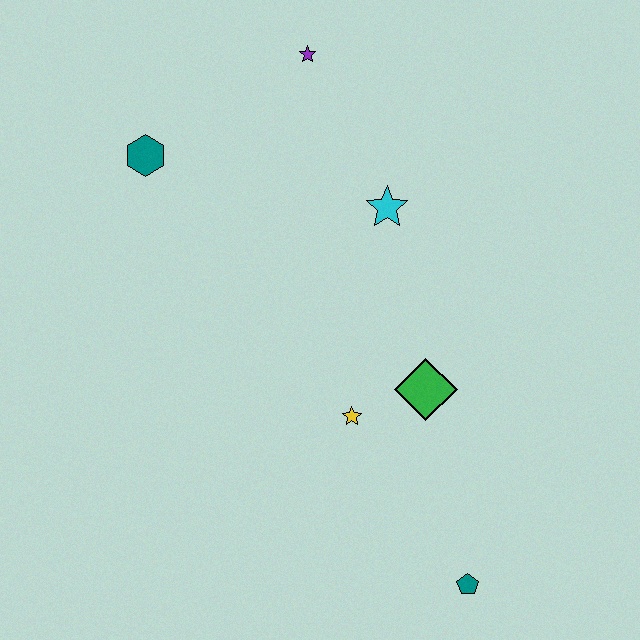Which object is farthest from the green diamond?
The teal hexagon is farthest from the green diamond.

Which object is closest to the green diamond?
The yellow star is closest to the green diamond.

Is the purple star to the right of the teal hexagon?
Yes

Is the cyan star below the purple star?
Yes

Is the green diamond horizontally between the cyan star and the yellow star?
No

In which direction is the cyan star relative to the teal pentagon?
The cyan star is above the teal pentagon.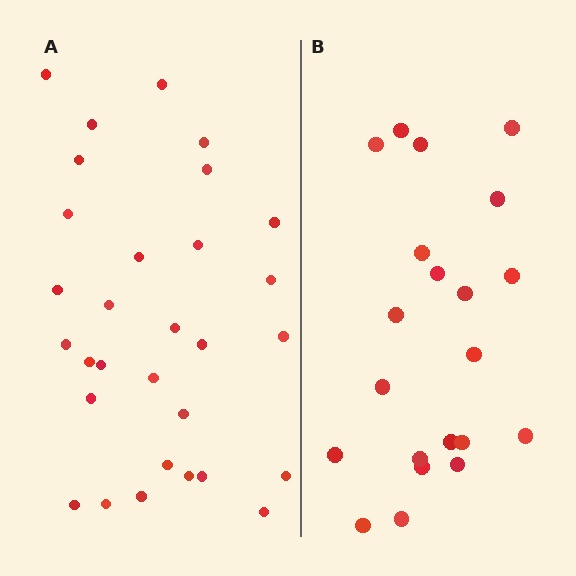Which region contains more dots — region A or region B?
Region A (the left region) has more dots.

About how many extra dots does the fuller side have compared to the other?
Region A has roughly 8 or so more dots than region B.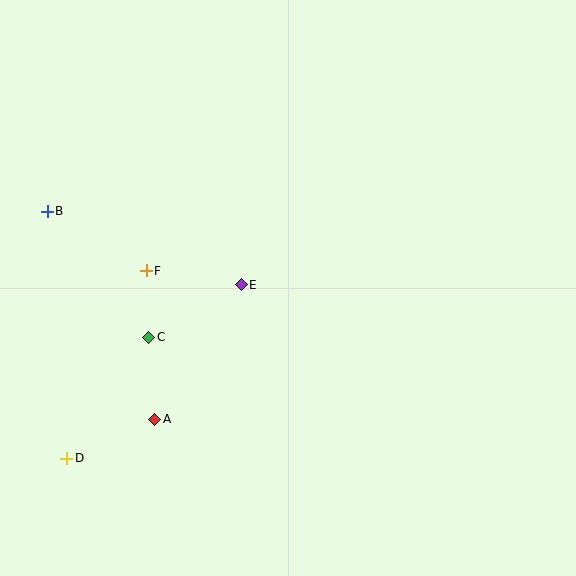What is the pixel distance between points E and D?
The distance between E and D is 246 pixels.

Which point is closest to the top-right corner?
Point E is closest to the top-right corner.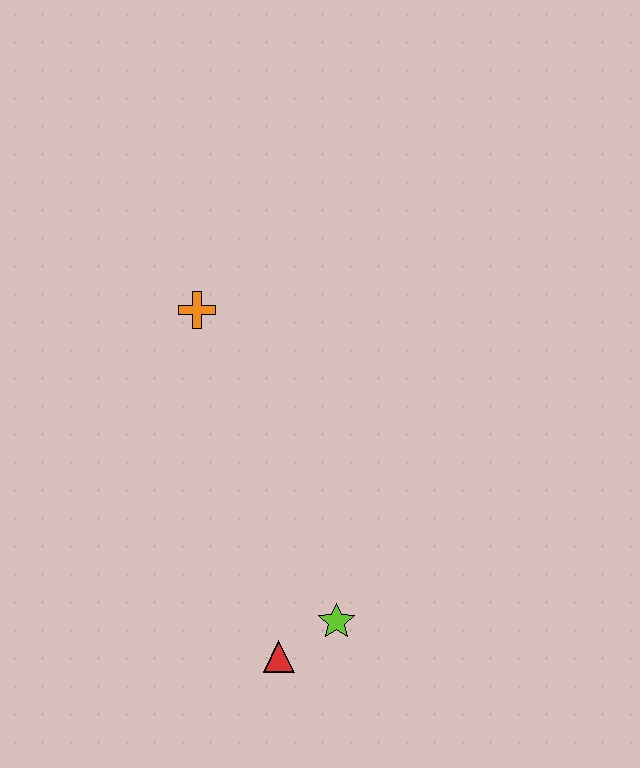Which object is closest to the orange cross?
The lime star is closest to the orange cross.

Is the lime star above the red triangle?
Yes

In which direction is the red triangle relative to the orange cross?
The red triangle is below the orange cross.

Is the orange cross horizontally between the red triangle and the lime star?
No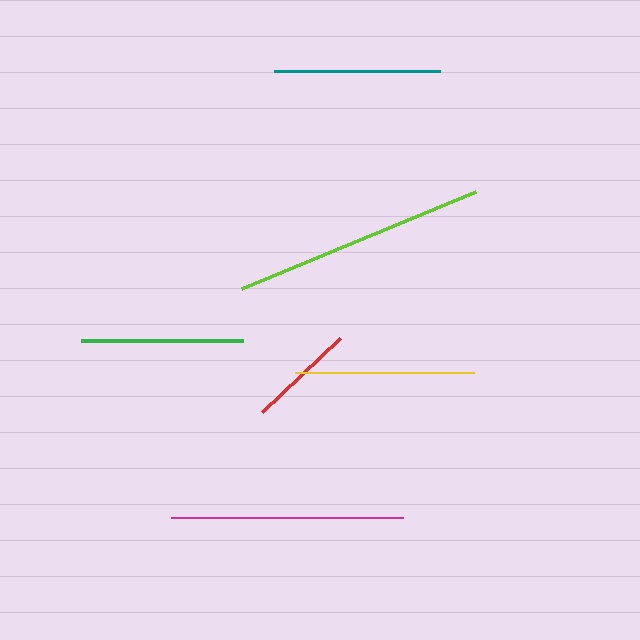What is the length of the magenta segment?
The magenta segment is approximately 233 pixels long.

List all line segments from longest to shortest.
From longest to shortest: lime, magenta, yellow, teal, green, red.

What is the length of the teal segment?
The teal segment is approximately 166 pixels long.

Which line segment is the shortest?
The red line is the shortest at approximately 107 pixels.